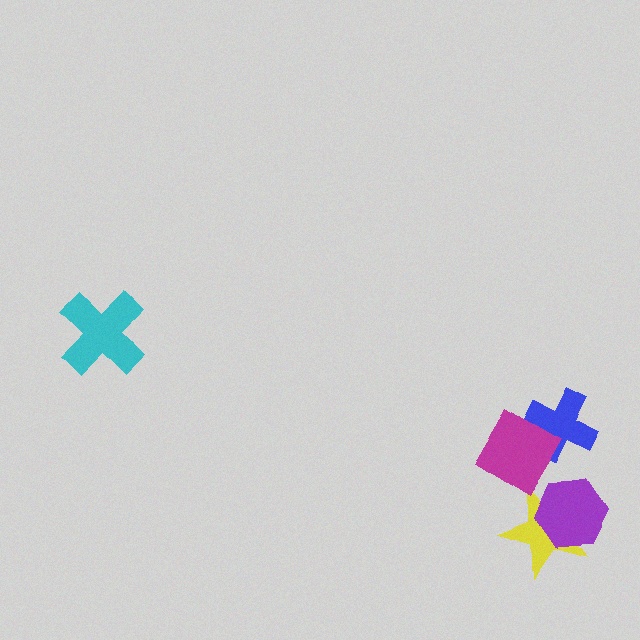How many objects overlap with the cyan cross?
0 objects overlap with the cyan cross.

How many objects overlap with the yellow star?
2 objects overlap with the yellow star.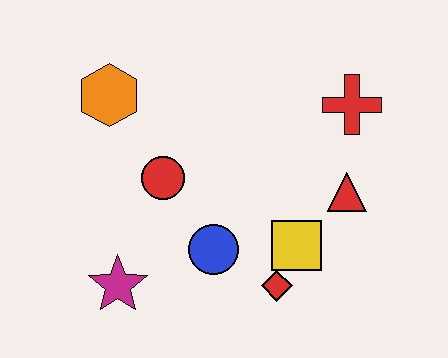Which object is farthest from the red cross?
The magenta star is farthest from the red cross.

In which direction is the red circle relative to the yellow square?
The red circle is to the left of the yellow square.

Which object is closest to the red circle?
The blue circle is closest to the red circle.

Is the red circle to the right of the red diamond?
No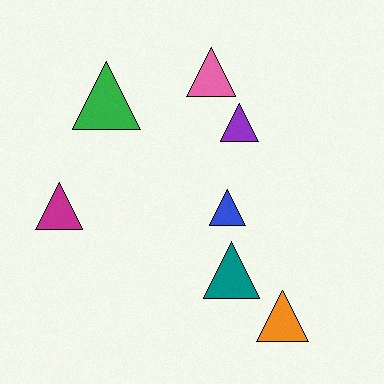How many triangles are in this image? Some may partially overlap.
There are 7 triangles.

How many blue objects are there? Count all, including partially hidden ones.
There is 1 blue object.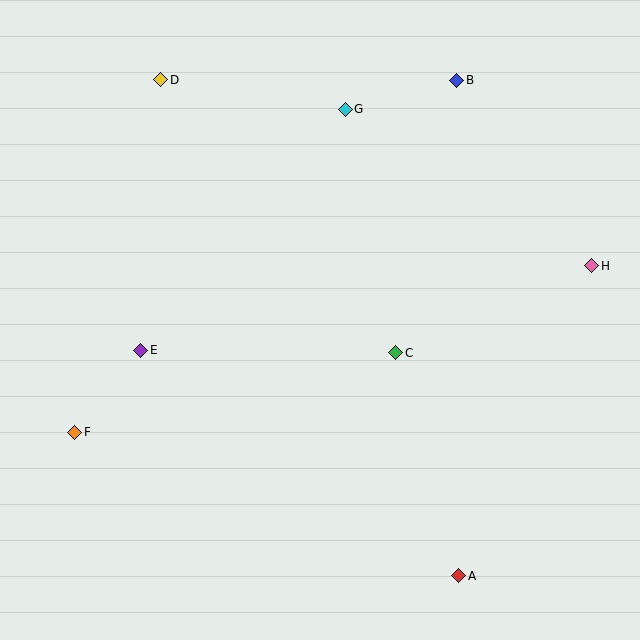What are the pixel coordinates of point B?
Point B is at (457, 80).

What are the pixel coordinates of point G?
Point G is at (345, 110).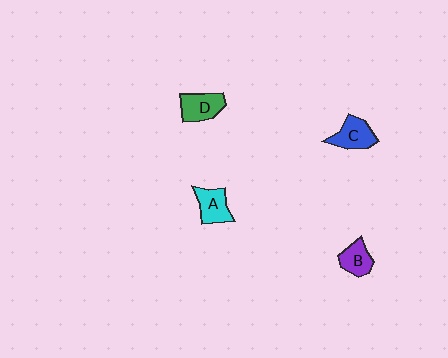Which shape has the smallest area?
Shape B (purple).